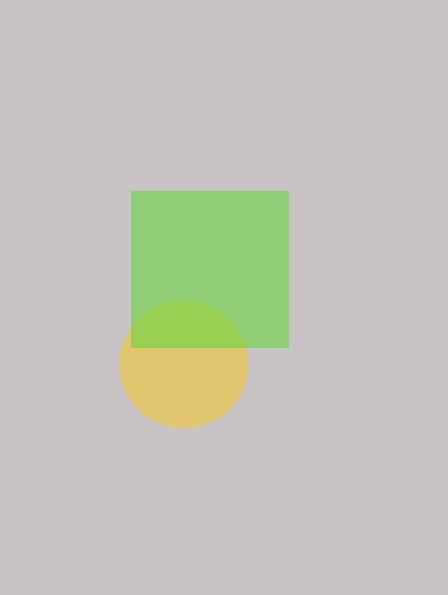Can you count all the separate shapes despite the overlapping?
Yes, there are 2 separate shapes.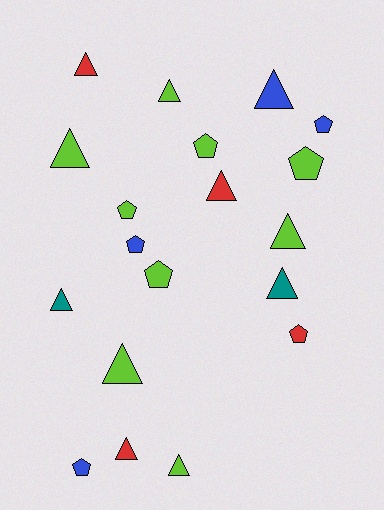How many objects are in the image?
There are 19 objects.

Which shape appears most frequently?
Triangle, with 11 objects.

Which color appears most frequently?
Lime, with 9 objects.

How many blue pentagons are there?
There are 3 blue pentagons.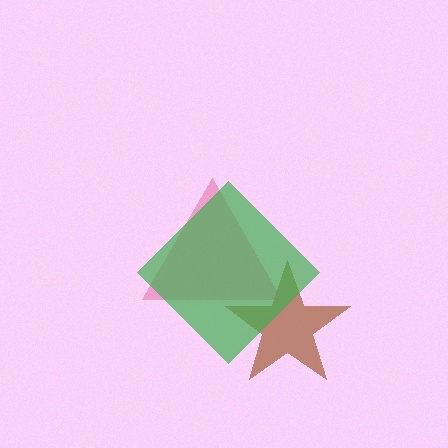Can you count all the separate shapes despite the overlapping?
Yes, there are 3 separate shapes.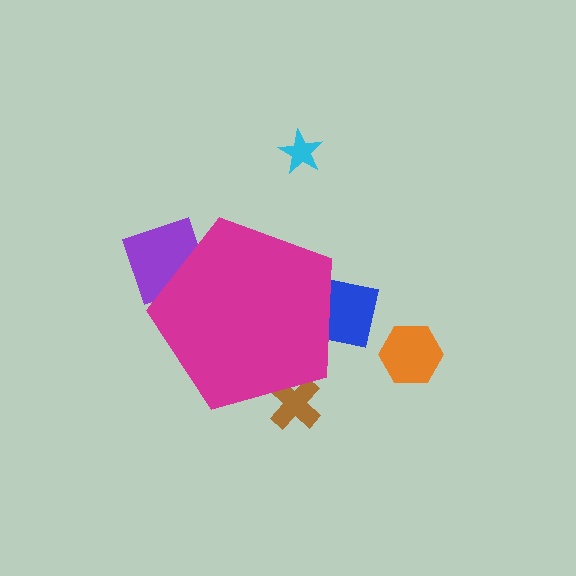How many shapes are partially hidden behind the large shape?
3 shapes are partially hidden.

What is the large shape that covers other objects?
A magenta pentagon.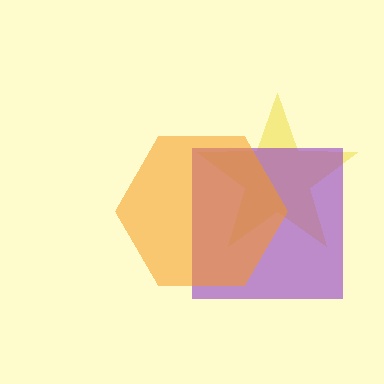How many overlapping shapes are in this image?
There are 3 overlapping shapes in the image.